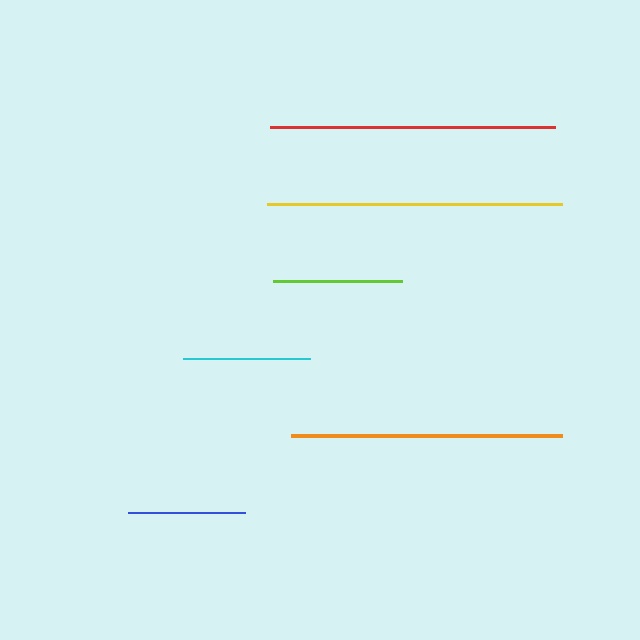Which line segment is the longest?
The yellow line is the longest at approximately 295 pixels.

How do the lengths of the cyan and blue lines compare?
The cyan and blue lines are approximately the same length.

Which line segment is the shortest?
The blue line is the shortest at approximately 118 pixels.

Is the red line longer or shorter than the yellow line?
The yellow line is longer than the red line.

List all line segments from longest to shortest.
From longest to shortest: yellow, red, orange, lime, cyan, blue.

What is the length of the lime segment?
The lime segment is approximately 129 pixels long.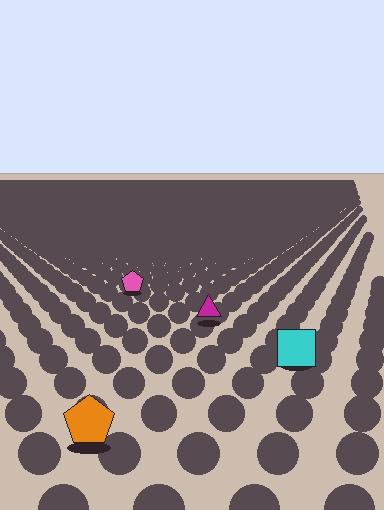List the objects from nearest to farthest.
From nearest to farthest: the orange pentagon, the cyan square, the magenta triangle, the pink pentagon.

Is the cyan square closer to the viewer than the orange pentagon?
No. The orange pentagon is closer — you can tell from the texture gradient: the ground texture is coarser near it.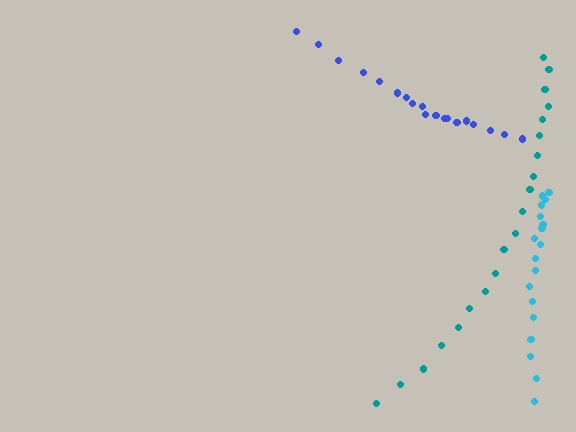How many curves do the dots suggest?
There are 3 distinct paths.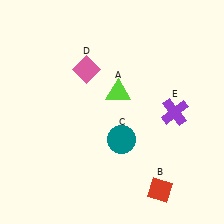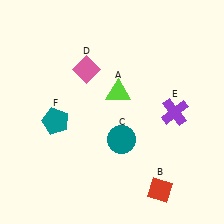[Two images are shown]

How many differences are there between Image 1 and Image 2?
There is 1 difference between the two images.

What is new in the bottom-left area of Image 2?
A teal pentagon (F) was added in the bottom-left area of Image 2.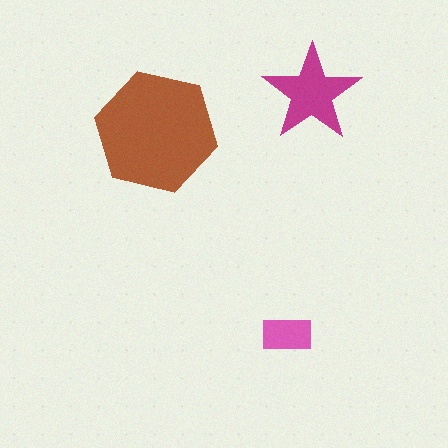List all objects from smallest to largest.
The pink rectangle, the magenta star, the brown hexagon.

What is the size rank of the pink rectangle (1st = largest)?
3rd.